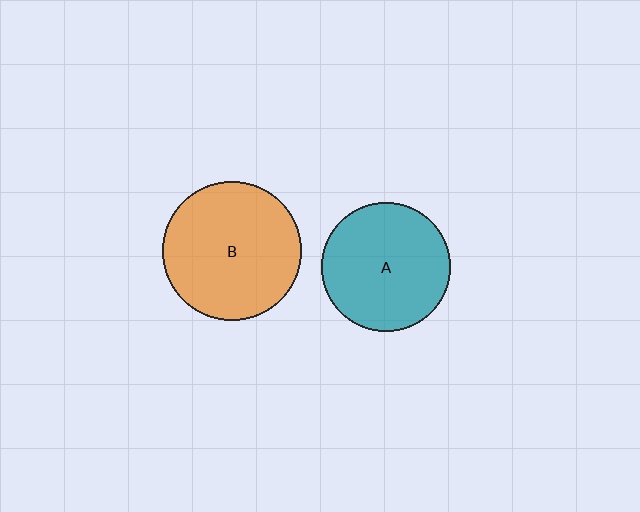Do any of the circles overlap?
No, none of the circles overlap.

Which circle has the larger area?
Circle B (orange).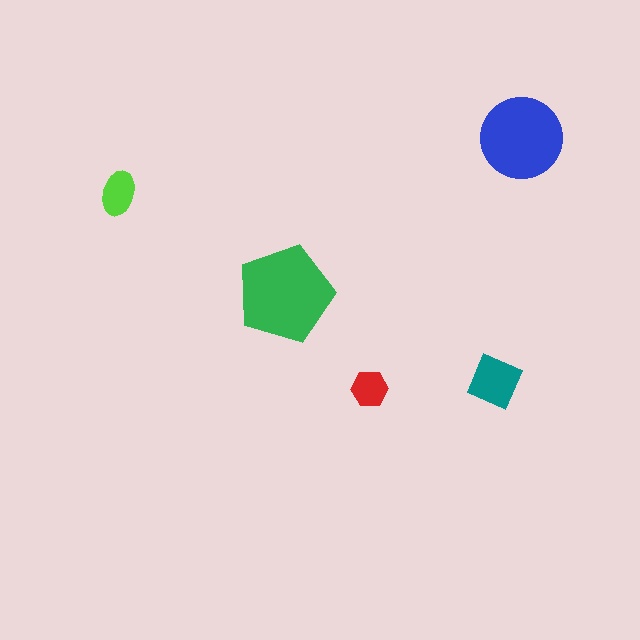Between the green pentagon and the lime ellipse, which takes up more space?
The green pentagon.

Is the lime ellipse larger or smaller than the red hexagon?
Larger.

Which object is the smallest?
The red hexagon.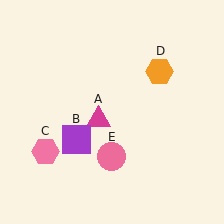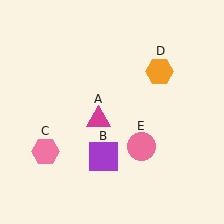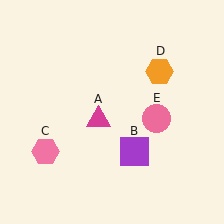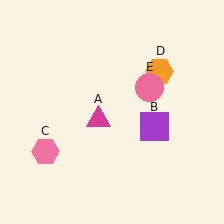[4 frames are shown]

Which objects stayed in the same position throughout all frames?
Magenta triangle (object A) and pink hexagon (object C) and orange hexagon (object D) remained stationary.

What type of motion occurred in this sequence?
The purple square (object B), pink circle (object E) rotated counterclockwise around the center of the scene.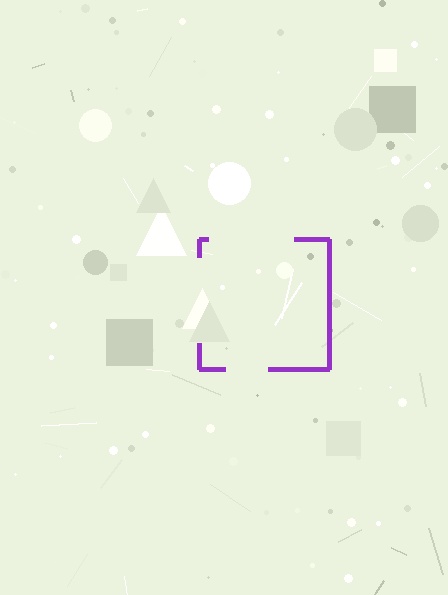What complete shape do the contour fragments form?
The contour fragments form a square.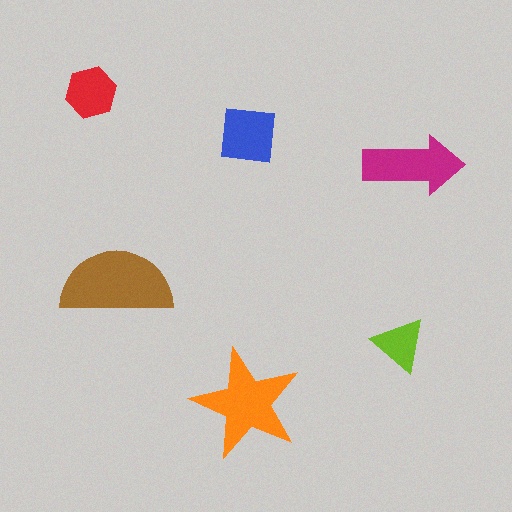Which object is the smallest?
The lime triangle.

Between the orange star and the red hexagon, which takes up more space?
The orange star.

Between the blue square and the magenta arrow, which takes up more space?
The magenta arrow.